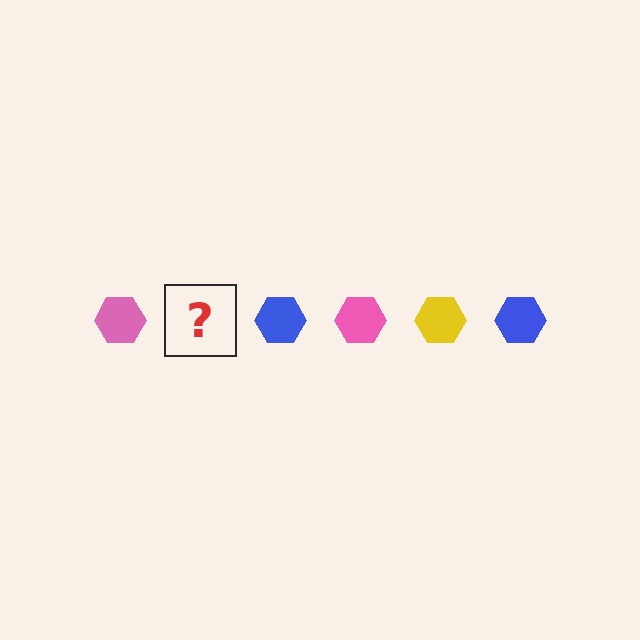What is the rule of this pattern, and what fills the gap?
The rule is that the pattern cycles through pink, yellow, blue hexagons. The gap should be filled with a yellow hexagon.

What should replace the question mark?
The question mark should be replaced with a yellow hexagon.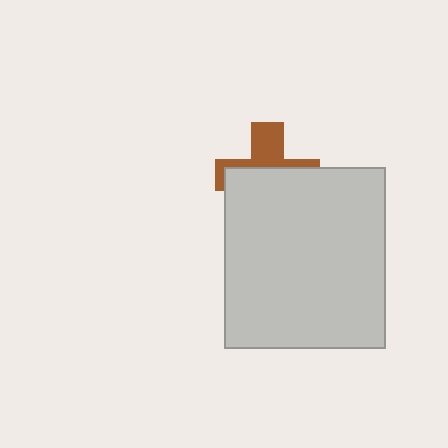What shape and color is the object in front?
The object in front is a light gray rectangle.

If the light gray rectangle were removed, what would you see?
You would see the complete brown cross.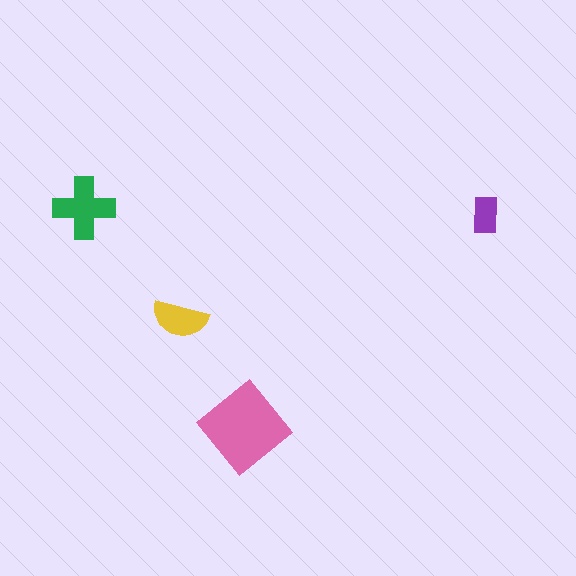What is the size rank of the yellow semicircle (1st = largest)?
3rd.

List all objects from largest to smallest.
The pink diamond, the green cross, the yellow semicircle, the purple rectangle.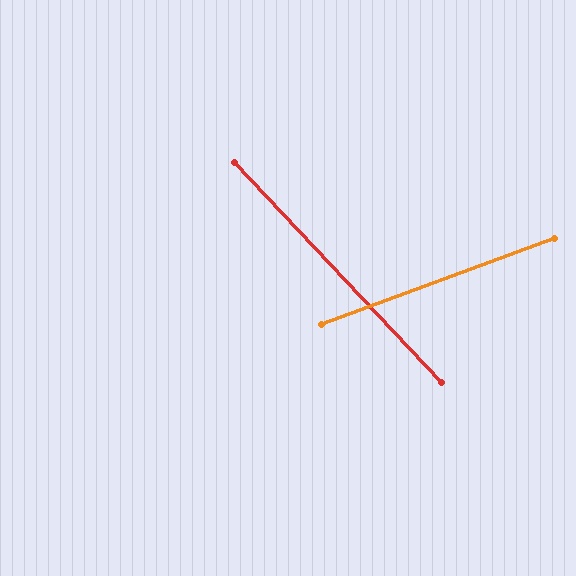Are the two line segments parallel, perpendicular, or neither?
Neither parallel nor perpendicular — they differ by about 67°.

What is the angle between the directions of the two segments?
Approximately 67 degrees.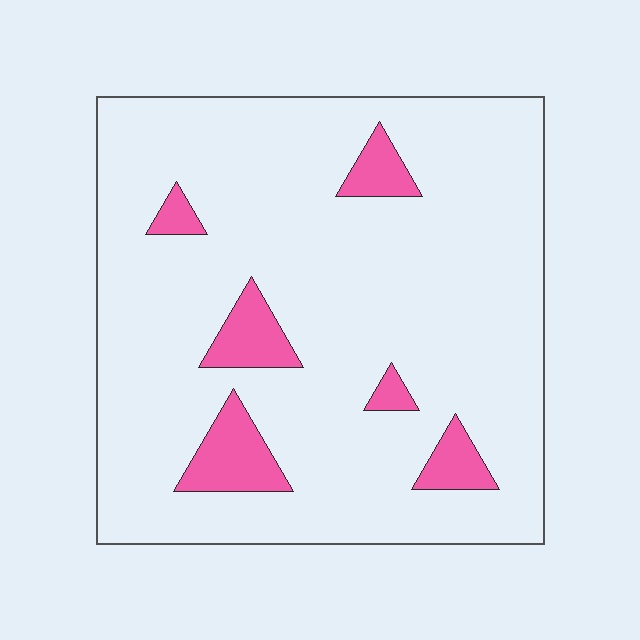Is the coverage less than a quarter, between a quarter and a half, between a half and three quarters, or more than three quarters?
Less than a quarter.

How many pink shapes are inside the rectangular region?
6.